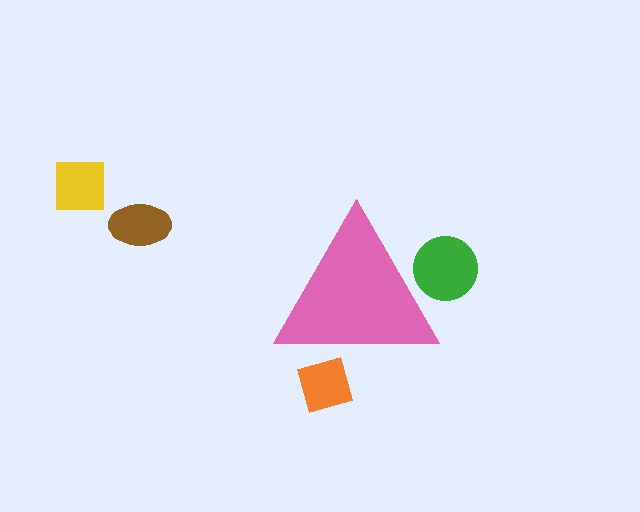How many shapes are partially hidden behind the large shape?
2 shapes are partially hidden.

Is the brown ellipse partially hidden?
No, the brown ellipse is fully visible.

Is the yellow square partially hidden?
No, the yellow square is fully visible.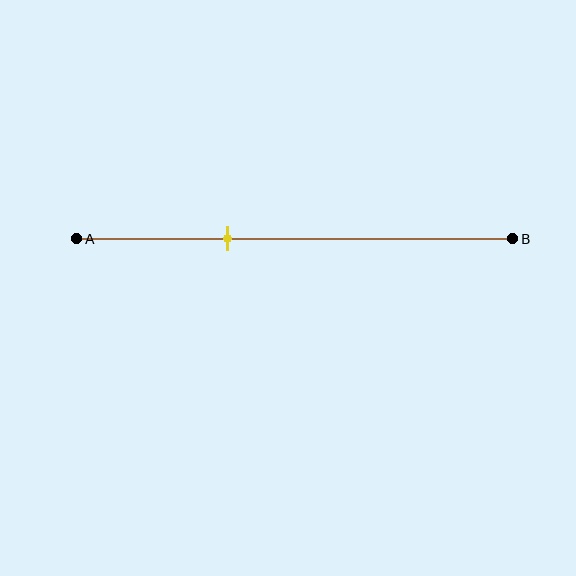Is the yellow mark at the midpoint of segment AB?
No, the mark is at about 35% from A, not at the 50% midpoint.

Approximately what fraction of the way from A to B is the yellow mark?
The yellow mark is approximately 35% of the way from A to B.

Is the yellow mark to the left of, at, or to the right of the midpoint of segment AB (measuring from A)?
The yellow mark is to the left of the midpoint of segment AB.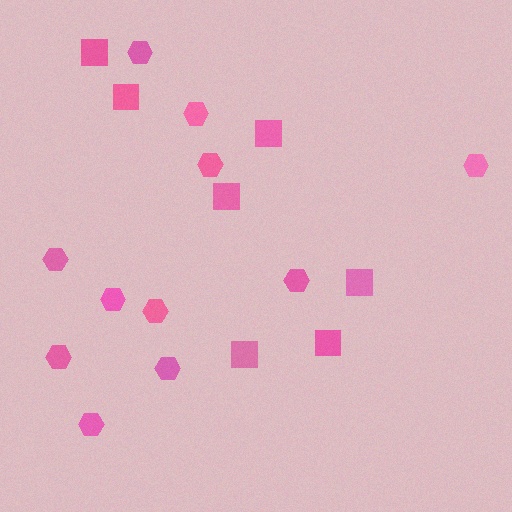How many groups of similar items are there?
There are 2 groups: one group of hexagons (11) and one group of squares (7).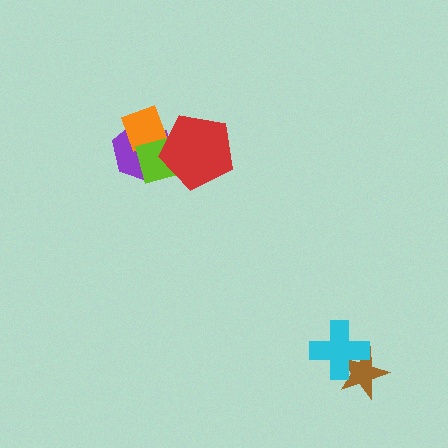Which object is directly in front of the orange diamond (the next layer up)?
The lime square is directly in front of the orange diamond.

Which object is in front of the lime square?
The red pentagon is in front of the lime square.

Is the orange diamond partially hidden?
Yes, it is partially covered by another shape.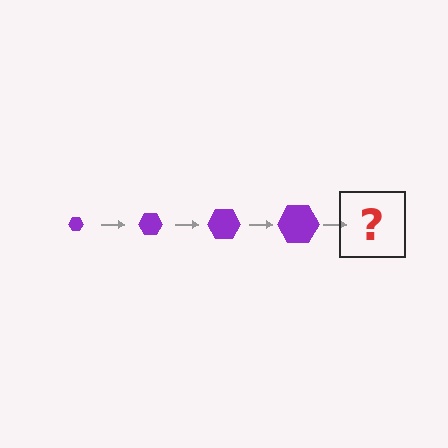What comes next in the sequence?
The next element should be a purple hexagon, larger than the previous one.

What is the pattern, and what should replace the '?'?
The pattern is that the hexagon gets progressively larger each step. The '?' should be a purple hexagon, larger than the previous one.